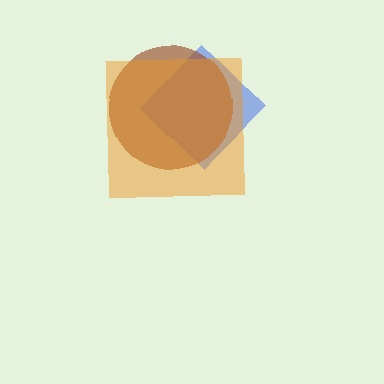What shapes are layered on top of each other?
The layered shapes are: a blue diamond, a brown circle, an orange square.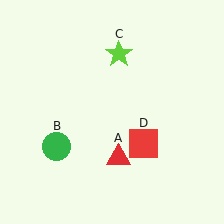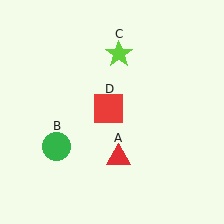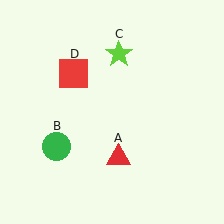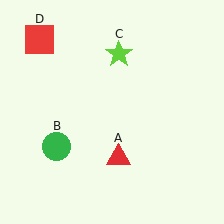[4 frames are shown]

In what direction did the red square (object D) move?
The red square (object D) moved up and to the left.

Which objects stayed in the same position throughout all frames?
Red triangle (object A) and green circle (object B) and lime star (object C) remained stationary.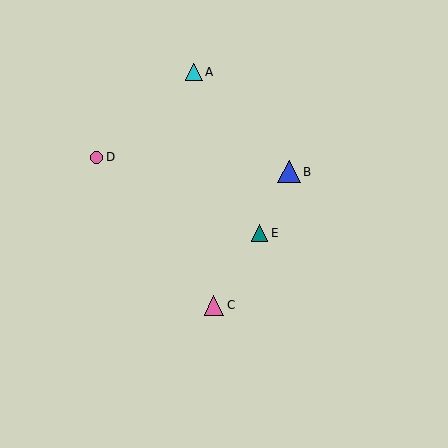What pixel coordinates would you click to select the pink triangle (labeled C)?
Click at (214, 305) to select the pink triangle C.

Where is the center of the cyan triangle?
The center of the cyan triangle is at (194, 72).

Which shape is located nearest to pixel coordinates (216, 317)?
The pink triangle (labeled C) at (214, 305) is nearest to that location.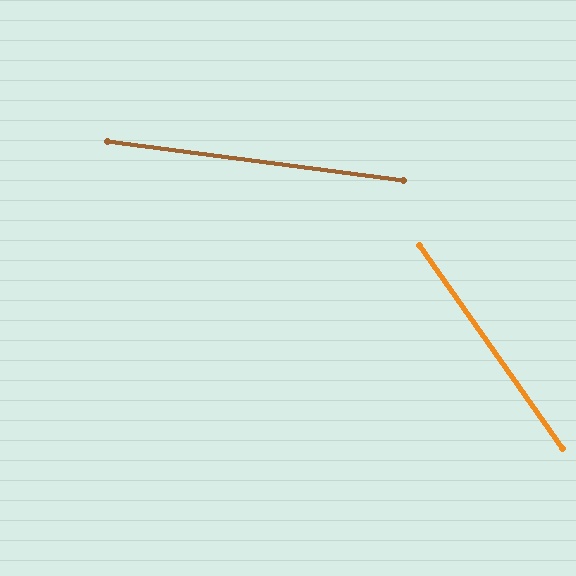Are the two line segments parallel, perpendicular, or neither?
Neither parallel nor perpendicular — they differ by about 47°.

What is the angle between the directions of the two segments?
Approximately 47 degrees.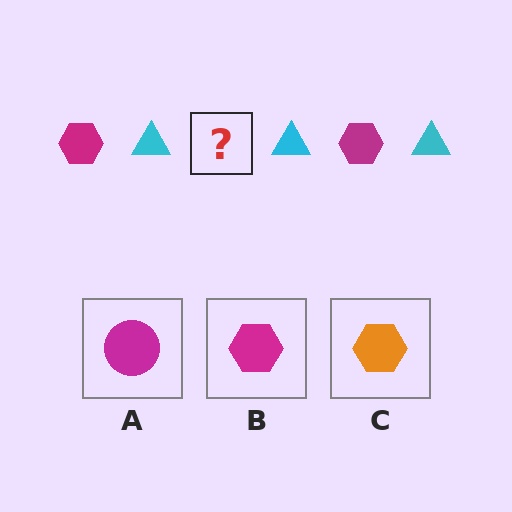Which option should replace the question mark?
Option B.